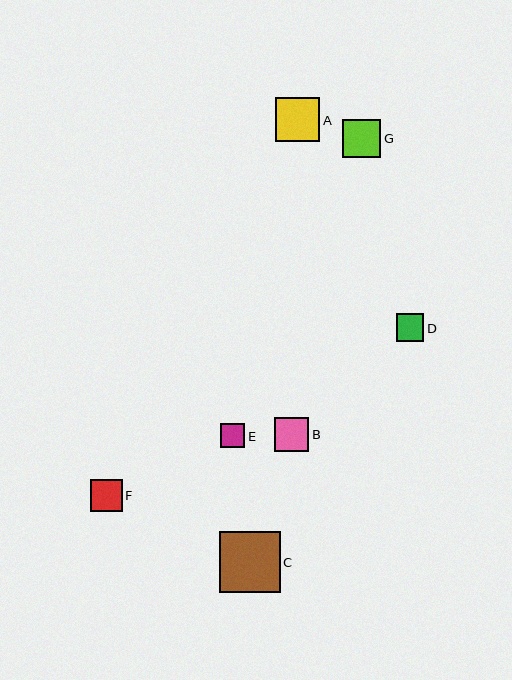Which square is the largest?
Square C is the largest with a size of approximately 61 pixels.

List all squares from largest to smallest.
From largest to smallest: C, A, G, B, F, D, E.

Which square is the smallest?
Square E is the smallest with a size of approximately 24 pixels.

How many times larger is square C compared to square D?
Square C is approximately 2.2 times the size of square D.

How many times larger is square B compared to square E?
Square B is approximately 1.4 times the size of square E.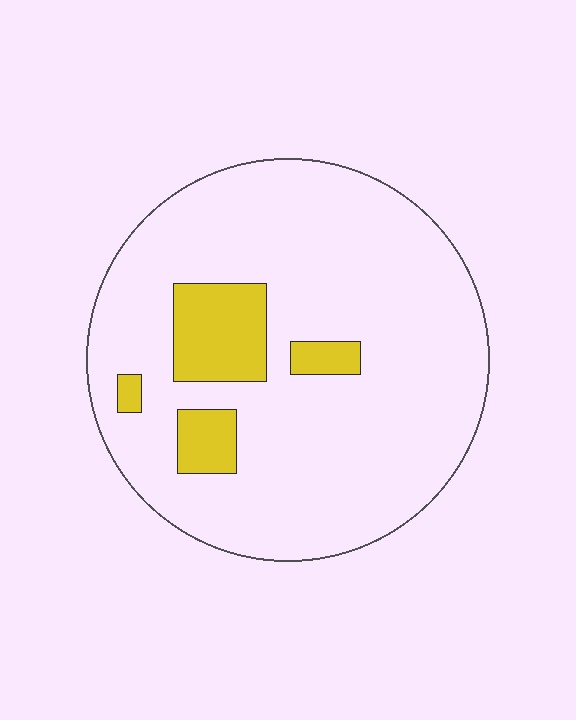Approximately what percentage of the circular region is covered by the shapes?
Approximately 15%.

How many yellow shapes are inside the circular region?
4.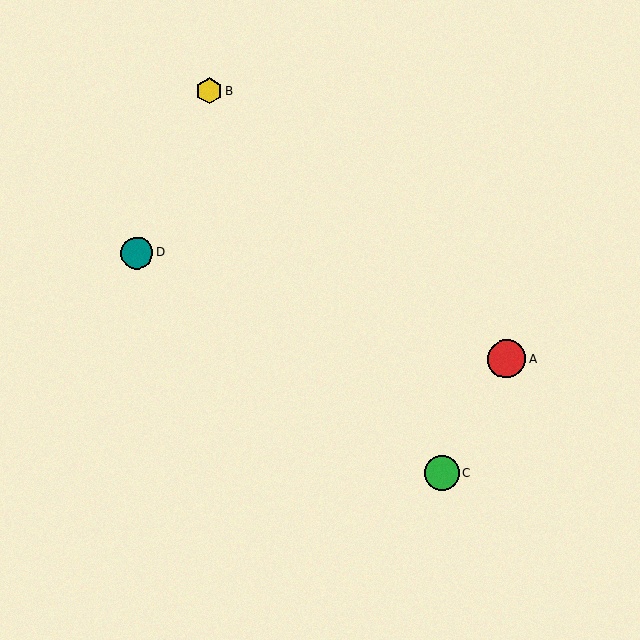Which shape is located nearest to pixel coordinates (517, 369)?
The red circle (labeled A) at (507, 359) is nearest to that location.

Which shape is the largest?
The red circle (labeled A) is the largest.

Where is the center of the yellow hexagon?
The center of the yellow hexagon is at (209, 91).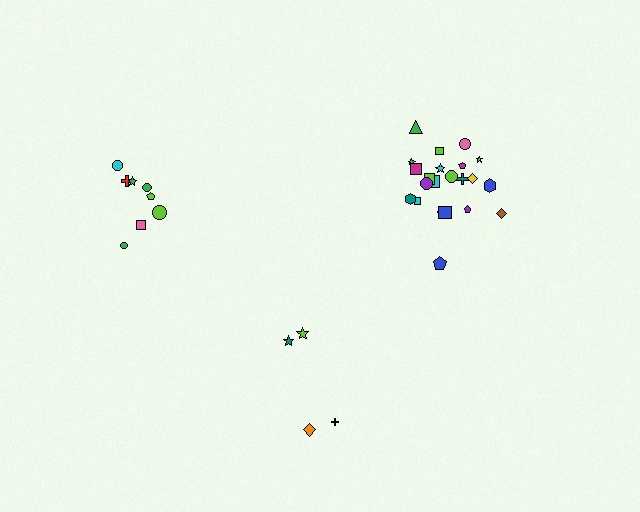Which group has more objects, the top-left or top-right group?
The top-right group.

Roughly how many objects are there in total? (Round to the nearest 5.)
Roughly 35 objects in total.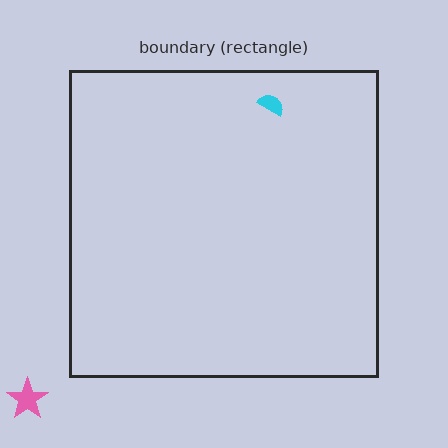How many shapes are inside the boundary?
1 inside, 1 outside.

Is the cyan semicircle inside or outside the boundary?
Inside.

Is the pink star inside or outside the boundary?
Outside.